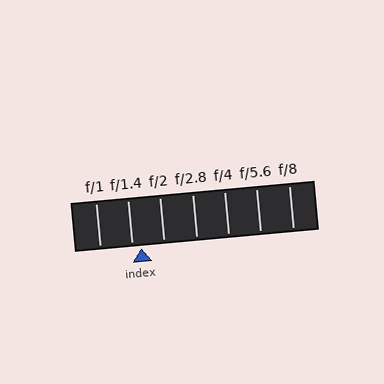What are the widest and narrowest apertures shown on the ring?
The widest aperture shown is f/1 and the narrowest is f/8.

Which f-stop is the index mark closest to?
The index mark is closest to f/1.4.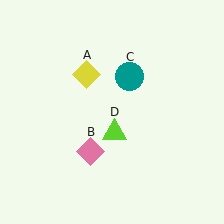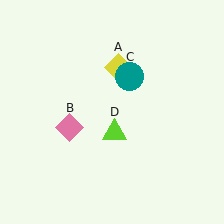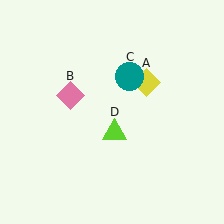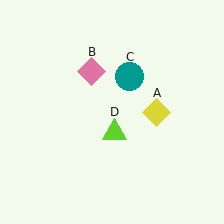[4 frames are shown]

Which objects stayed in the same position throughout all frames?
Teal circle (object C) and lime triangle (object D) remained stationary.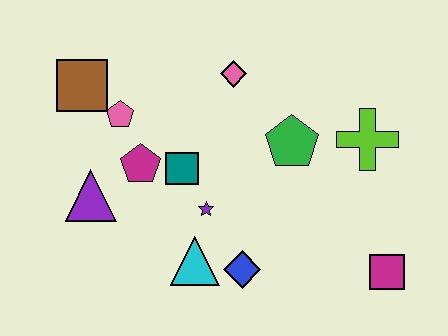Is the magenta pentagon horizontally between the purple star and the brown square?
Yes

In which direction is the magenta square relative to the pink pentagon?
The magenta square is to the right of the pink pentagon.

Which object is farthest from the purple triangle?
The magenta square is farthest from the purple triangle.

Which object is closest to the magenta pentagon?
The teal square is closest to the magenta pentagon.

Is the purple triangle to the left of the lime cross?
Yes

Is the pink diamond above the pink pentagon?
Yes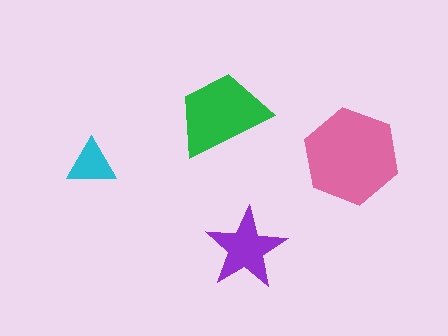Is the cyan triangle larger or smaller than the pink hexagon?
Smaller.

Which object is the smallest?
The cyan triangle.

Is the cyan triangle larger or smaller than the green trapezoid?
Smaller.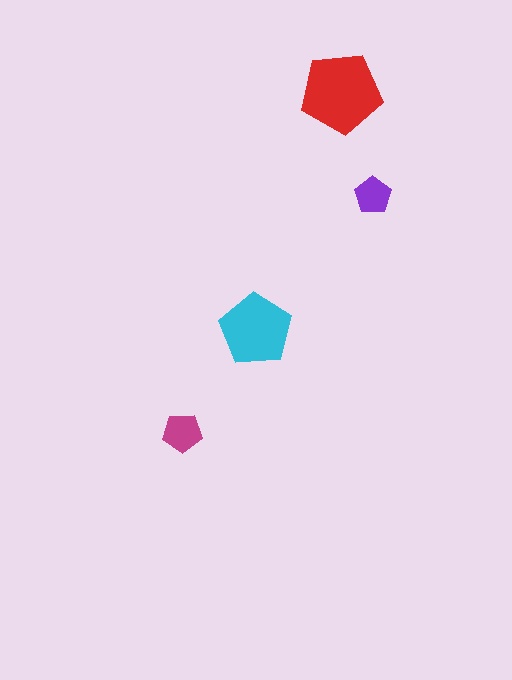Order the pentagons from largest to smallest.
the red one, the cyan one, the magenta one, the purple one.